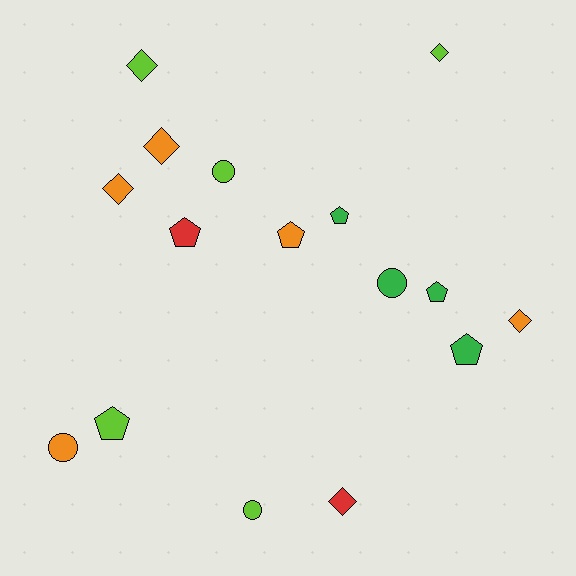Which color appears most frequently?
Lime, with 5 objects.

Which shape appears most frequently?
Diamond, with 6 objects.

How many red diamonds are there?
There is 1 red diamond.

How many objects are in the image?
There are 16 objects.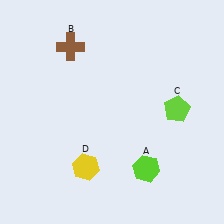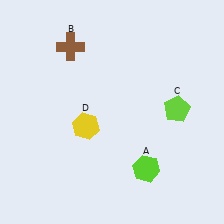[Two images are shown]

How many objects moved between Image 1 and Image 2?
1 object moved between the two images.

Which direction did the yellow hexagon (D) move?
The yellow hexagon (D) moved up.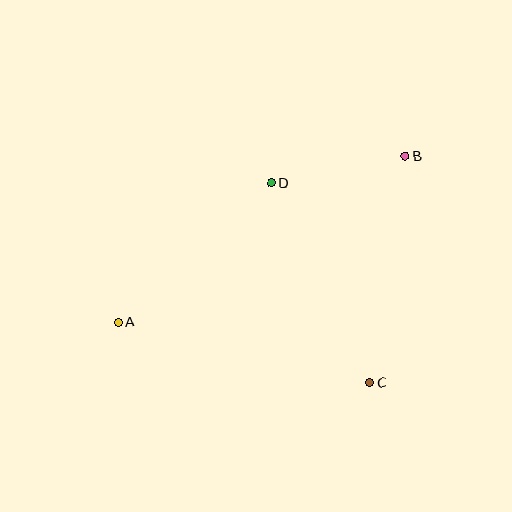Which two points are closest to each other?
Points B and D are closest to each other.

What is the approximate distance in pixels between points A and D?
The distance between A and D is approximately 207 pixels.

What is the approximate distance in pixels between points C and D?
The distance between C and D is approximately 222 pixels.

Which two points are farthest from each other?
Points A and B are farthest from each other.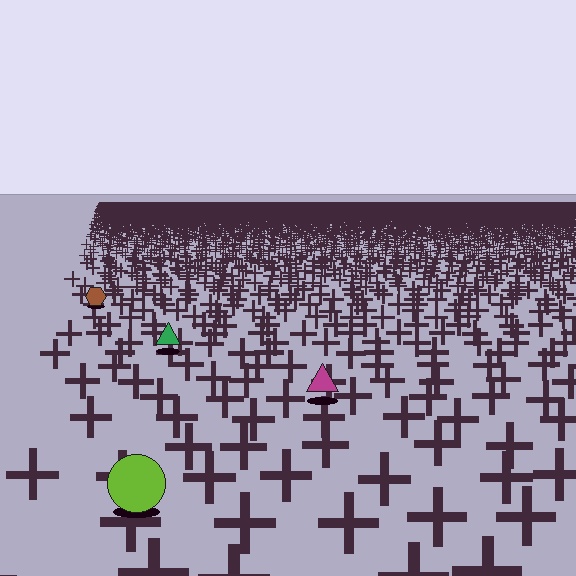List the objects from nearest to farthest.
From nearest to farthest: the lime circle, the magenta triangle, the green triangle, the brown hexagon.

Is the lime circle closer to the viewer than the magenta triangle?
Yes. The lime circle is closer — you can tell from the texture gradient: the ground texture is coarser near it.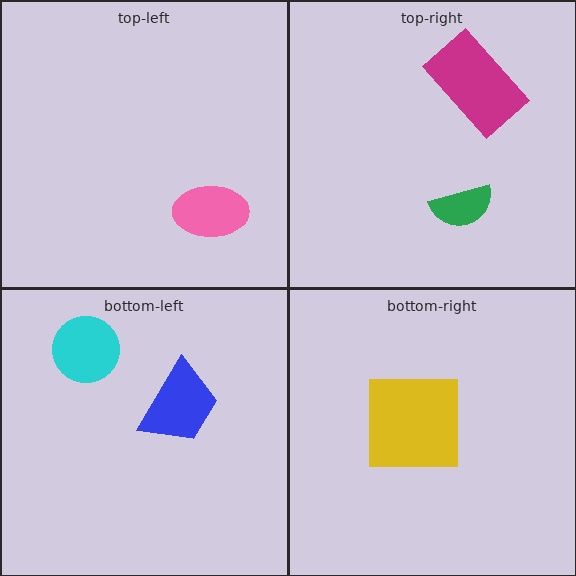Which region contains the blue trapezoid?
The bottom-left region.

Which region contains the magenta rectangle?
The top-right region.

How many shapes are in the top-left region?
1.